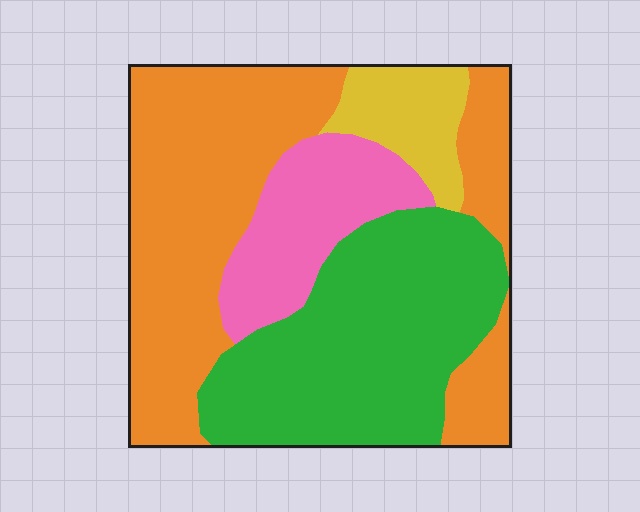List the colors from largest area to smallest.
From largest to smallest: orange, green, pink, yellow.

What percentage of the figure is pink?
Pink takes up about one sixth (1/6) of the figure.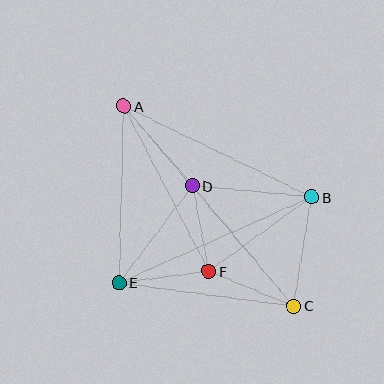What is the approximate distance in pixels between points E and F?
The distance between E and F is approximately 91 pixels.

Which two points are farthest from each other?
Points A and C are farthest from each other.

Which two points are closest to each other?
Points D and F are closest to each other.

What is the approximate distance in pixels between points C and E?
The distance between C and E is approximately 177 pixels.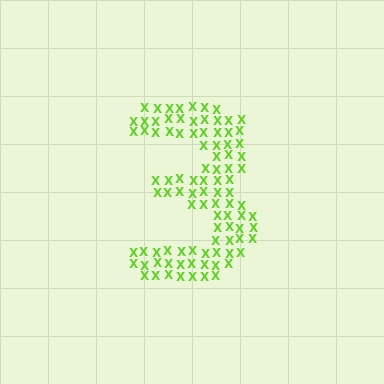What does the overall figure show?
The overall figure shows the digit 3.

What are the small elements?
The small elements are letter X's.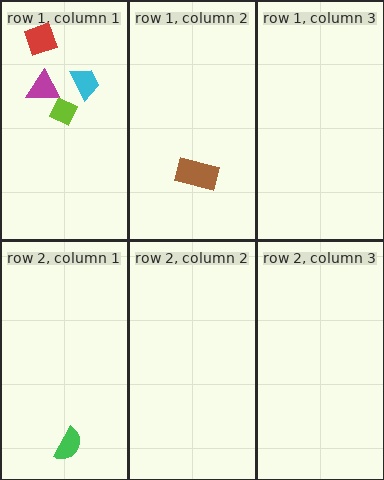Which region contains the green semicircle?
The row 2, column 1 region.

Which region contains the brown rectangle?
The row 1, column 2 region.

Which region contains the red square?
The row 1, column 1 region.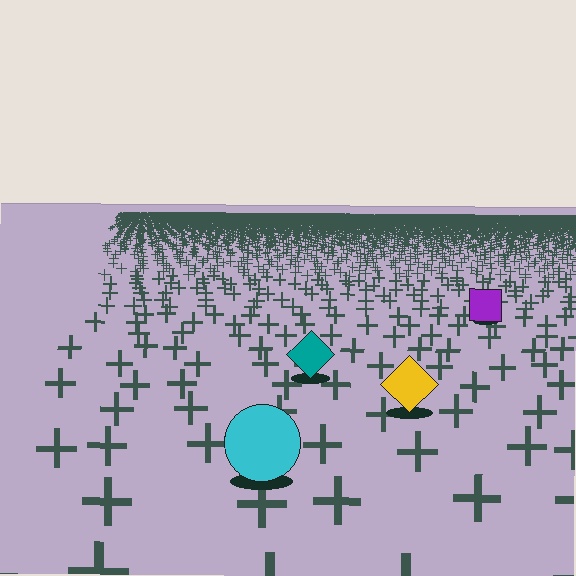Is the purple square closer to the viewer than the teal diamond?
No. The teal diamond is closer — you can tell from the texture gradient: the ground texture is coarser near it.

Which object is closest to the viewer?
The cyan circle is closest. The texture marks near it are larger and more spread out.